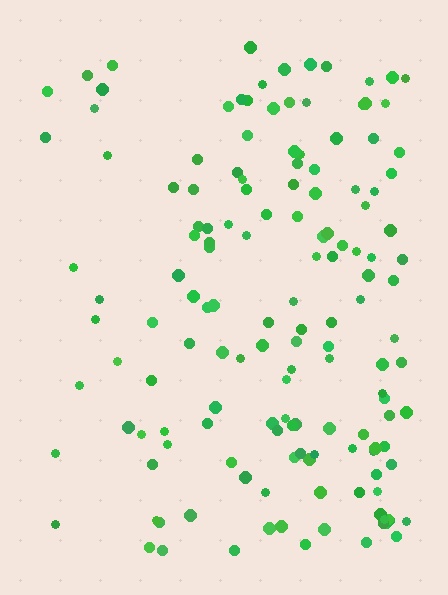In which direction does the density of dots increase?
From left to right, with the right side densest.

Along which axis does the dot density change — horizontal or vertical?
Horizontal.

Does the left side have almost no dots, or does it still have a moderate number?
Still a moderate number, just noticeably fewer than the right.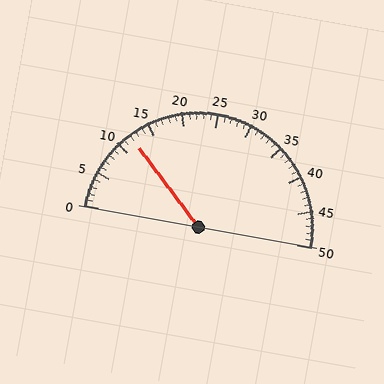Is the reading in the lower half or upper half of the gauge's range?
The reading is in the lower half of the range (0 to 50).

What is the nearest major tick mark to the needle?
The nearest major tick mark is 10.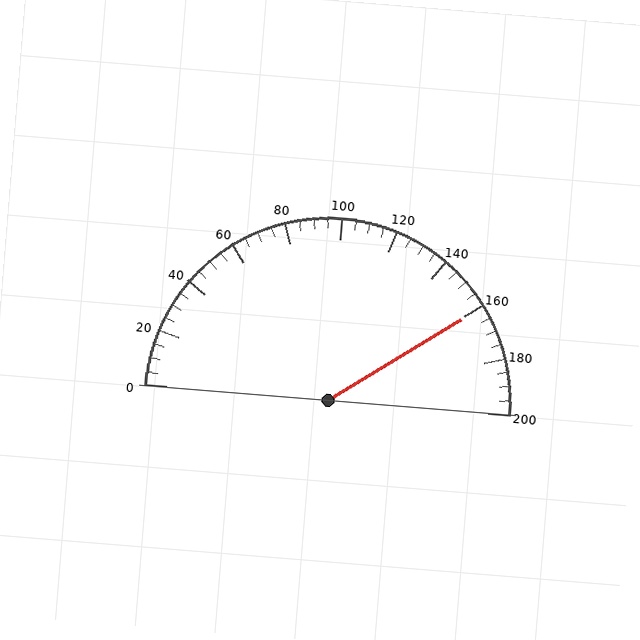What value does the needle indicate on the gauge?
The needle indicates approximately 160.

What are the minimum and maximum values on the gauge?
The gauge ranges from 0 to 200.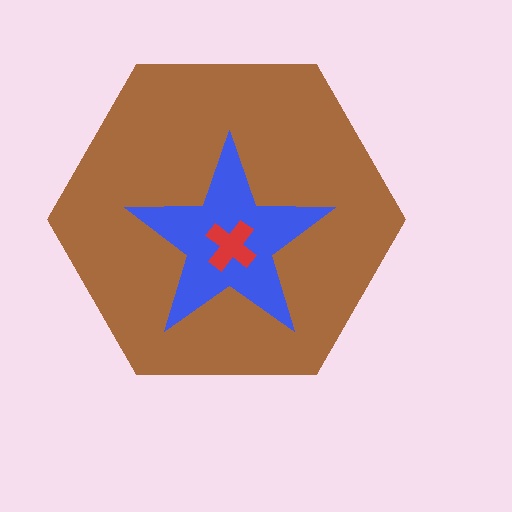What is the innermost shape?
The red cross.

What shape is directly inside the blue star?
The red cross.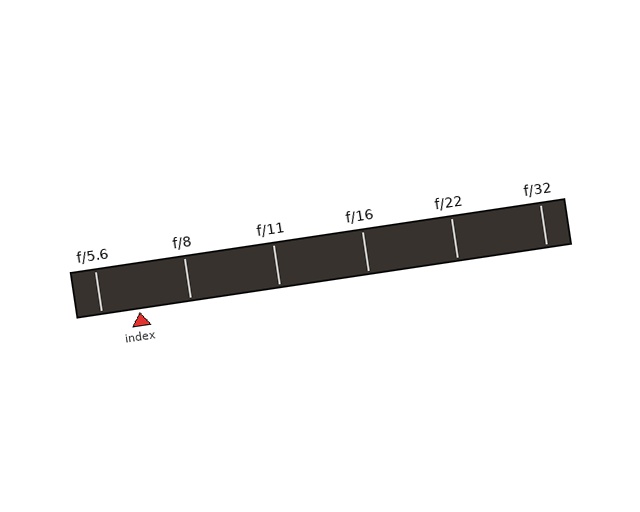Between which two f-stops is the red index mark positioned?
The index mark is between f/5.6 and f/8.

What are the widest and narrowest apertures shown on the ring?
The widest aperture shown is f/5.6 and the narrowest is f/32.